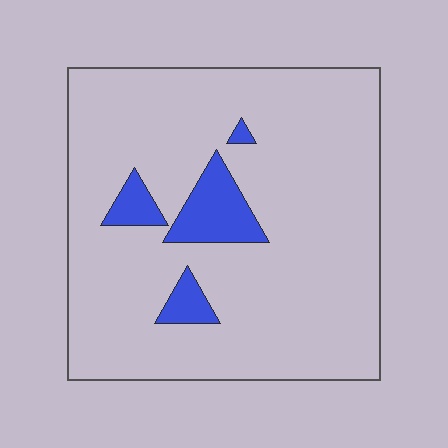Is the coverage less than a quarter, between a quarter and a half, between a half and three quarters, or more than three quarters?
Less than a quarter.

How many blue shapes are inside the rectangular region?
4.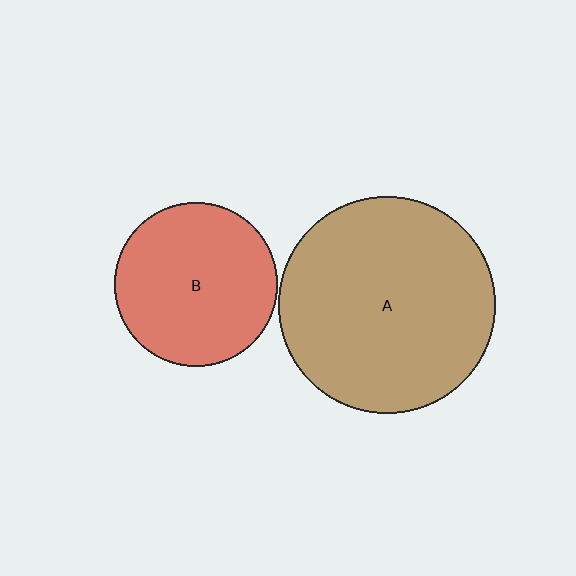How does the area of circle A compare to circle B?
Approximately 1.8 times.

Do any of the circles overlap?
No, none of the circles overlap.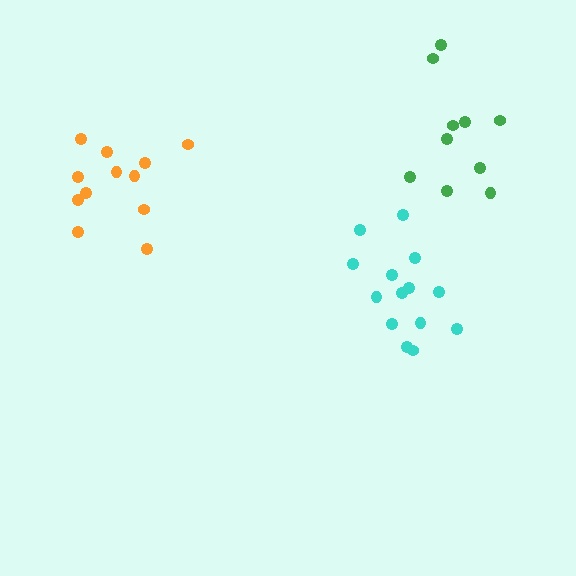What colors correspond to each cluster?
The clusters are colored: cyan, orange, green.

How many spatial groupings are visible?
There are 3 spatial groupings.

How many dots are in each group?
Group 1: 14 dots, Group 2: 12 dots, Group 3: 10 dots (36 total).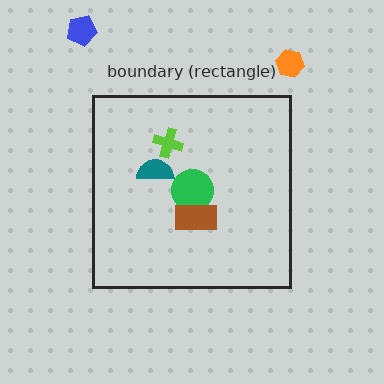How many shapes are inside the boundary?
5 inside, 2 outside.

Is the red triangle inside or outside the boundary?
Inside.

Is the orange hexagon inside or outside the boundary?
Outside.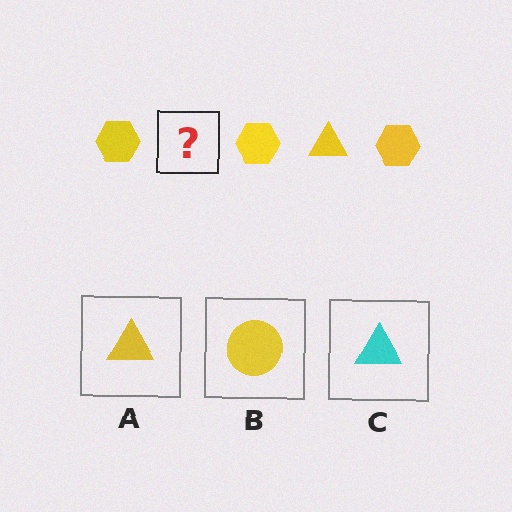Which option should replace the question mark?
Option A.